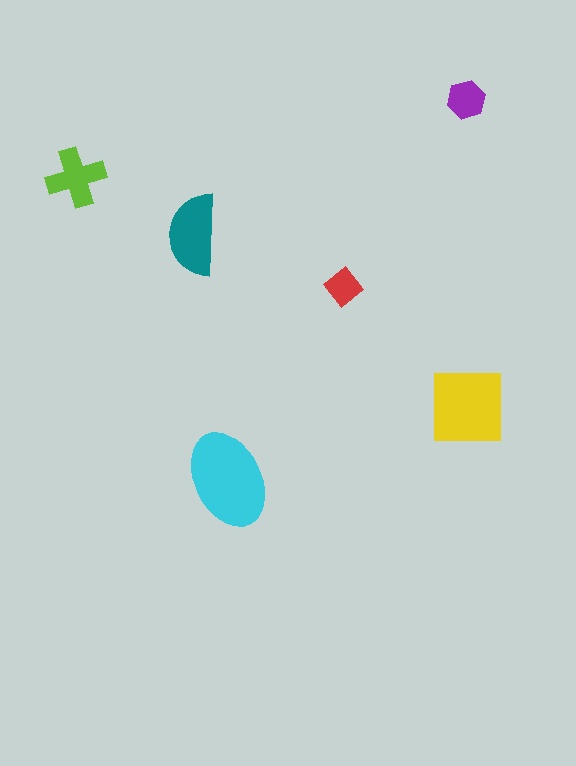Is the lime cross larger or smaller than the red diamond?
Larger.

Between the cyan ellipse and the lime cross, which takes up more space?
The cyan ellipse.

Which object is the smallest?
The red diamond.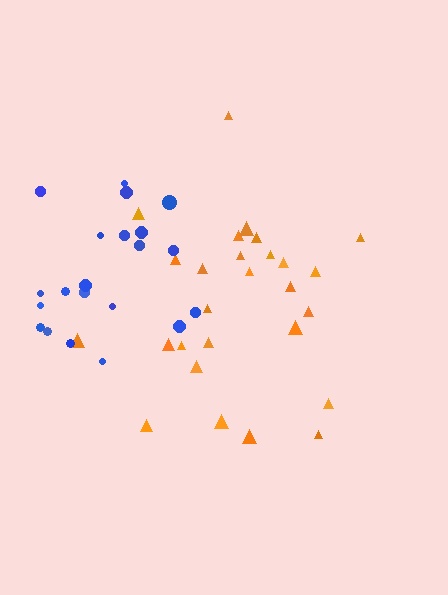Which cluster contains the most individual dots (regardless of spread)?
Orange (27).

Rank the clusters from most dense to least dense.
orange, blue.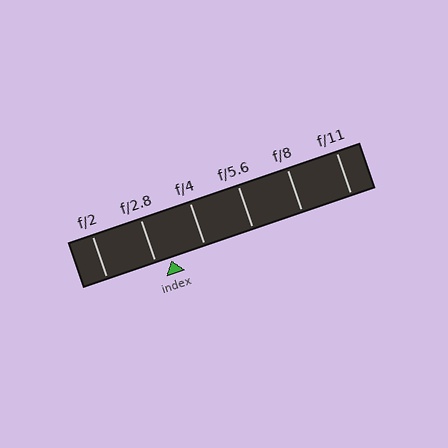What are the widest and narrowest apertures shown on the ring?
The widest aperture shown is f/2 and the narrowest is f/11.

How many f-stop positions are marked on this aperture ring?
There are 6 f-stop positions marked.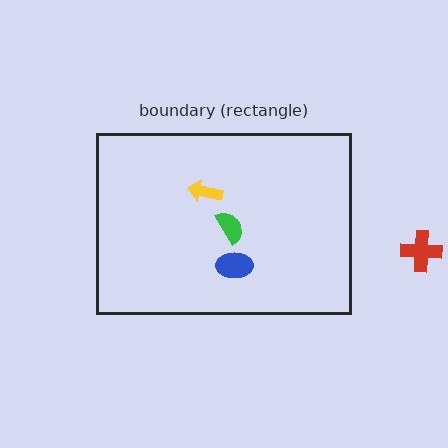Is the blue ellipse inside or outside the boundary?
Inside.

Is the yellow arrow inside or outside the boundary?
Inside.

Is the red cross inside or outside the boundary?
Outside.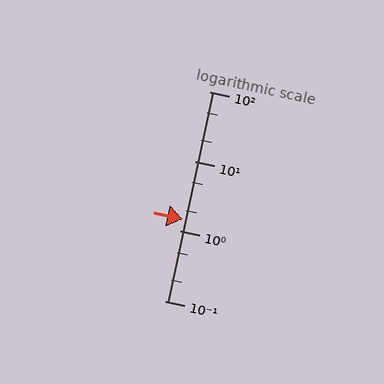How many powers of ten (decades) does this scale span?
The scale spans 3 decades, from 0.1 to 100.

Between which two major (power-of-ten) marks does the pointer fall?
The pointer is between 1 and 10.